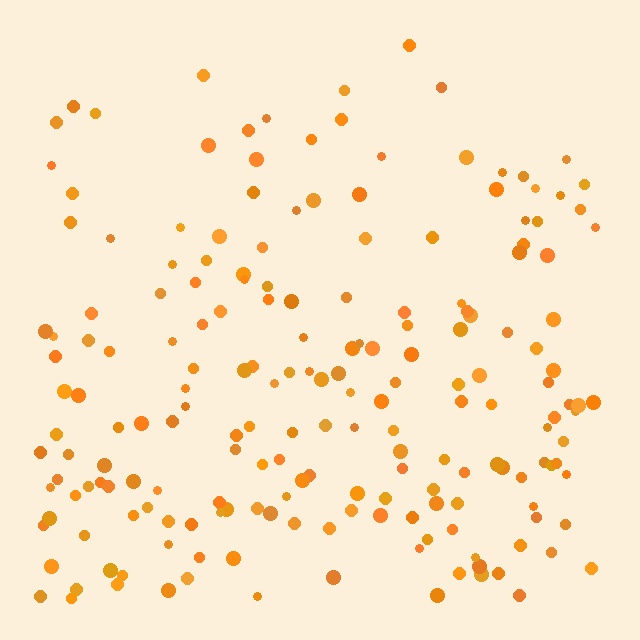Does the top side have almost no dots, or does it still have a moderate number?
Still a moderate number, just noticeably fewer than the bottom.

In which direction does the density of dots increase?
From top to bottom, with the bottom side densest.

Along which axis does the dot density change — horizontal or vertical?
Vertical.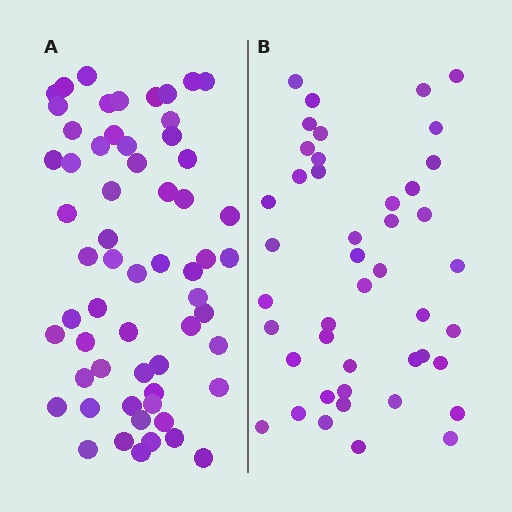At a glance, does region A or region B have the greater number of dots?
Region A (the left region) has more dots.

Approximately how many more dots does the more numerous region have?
Region A has approximately 15 more dots than region B.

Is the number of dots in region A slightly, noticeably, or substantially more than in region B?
Region A has noticeably more, but not dramatically so. The ratio is roughly 1.4 to 1.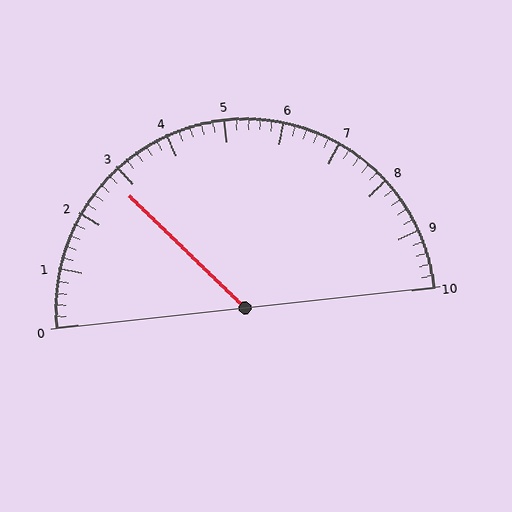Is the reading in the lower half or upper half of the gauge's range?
The reading is in the lower half of the range (0 to 10).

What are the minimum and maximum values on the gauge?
The gauge ranges from 0 to 10.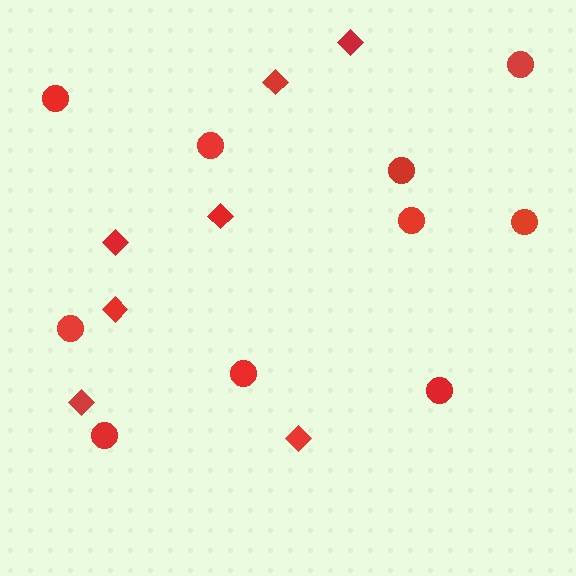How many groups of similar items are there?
There are 2 groups: one group of circles (10) and one group of diamonds (7).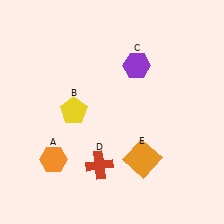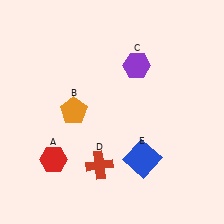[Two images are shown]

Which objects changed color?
A changed from orange to red. B changed from yellow to orange. E changed from orange to blue.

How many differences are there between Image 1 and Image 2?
There are 3 differences between the two images.